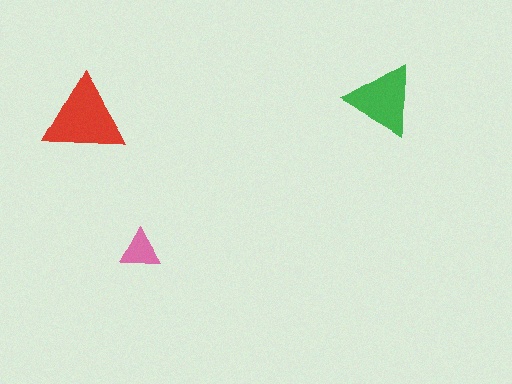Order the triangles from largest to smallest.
the red one, the green one, the pink one.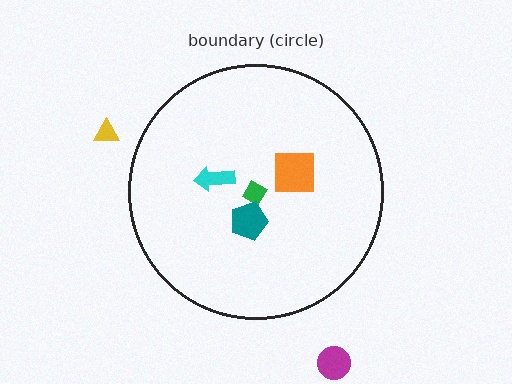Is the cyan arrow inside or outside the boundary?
Inside.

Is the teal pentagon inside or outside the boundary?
Inside.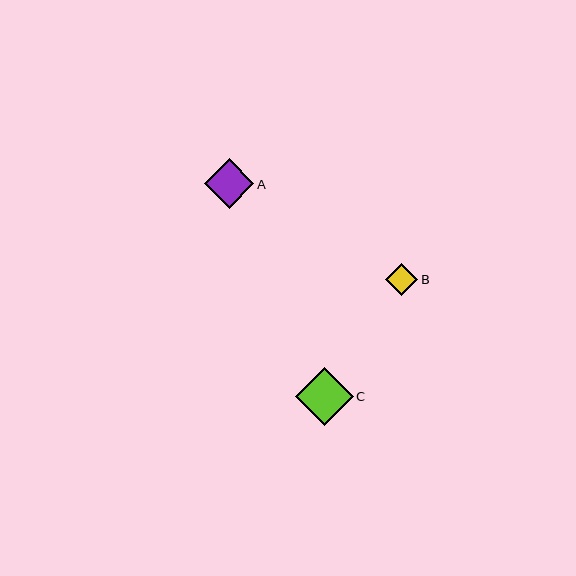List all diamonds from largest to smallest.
From largest to smallest: C, A, B.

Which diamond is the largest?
Diamond C is the largest with a size of approximately 58 pixels.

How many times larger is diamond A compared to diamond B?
Diamond A is approximately 1.5 times the size of diamond B.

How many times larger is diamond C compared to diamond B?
Diamond C is approximately 1.8 times the size of diamond B.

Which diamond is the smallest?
Diamond B is the smallest with a size of approximately 32 pixels.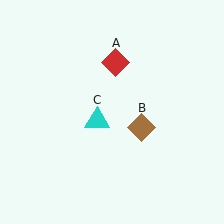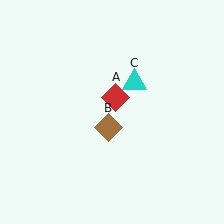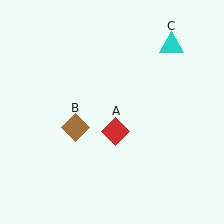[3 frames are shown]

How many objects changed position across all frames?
3 objects changed position: red diamond (object A), brown diamond (object B), cyan triangle (object C).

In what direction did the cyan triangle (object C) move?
The cyan triangle (object C) moved up and to the right.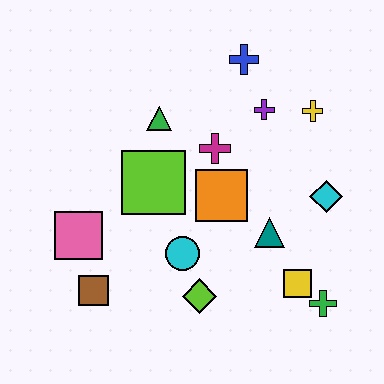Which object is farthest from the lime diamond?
The blue cross is farthest from the lime diamond.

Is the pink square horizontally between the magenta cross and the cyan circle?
No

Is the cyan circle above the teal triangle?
No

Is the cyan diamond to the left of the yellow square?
No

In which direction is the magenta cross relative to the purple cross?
The magenta cross is to the left of the purple cross.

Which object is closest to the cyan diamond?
The teal triangle is closest to the cyan diamond.